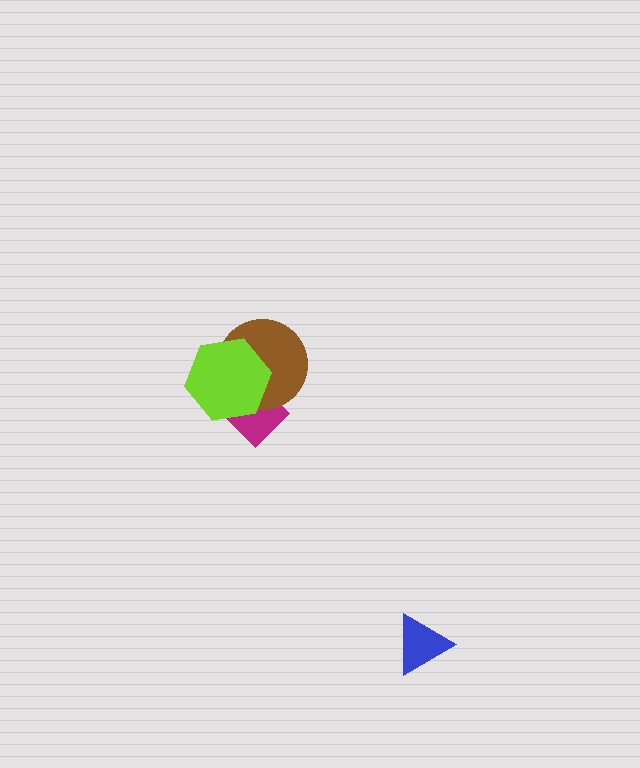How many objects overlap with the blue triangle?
0 objects overlap with the blue triangle.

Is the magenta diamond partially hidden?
Yes, it is partially covered by another shape.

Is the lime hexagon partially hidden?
No, no other shape covers it.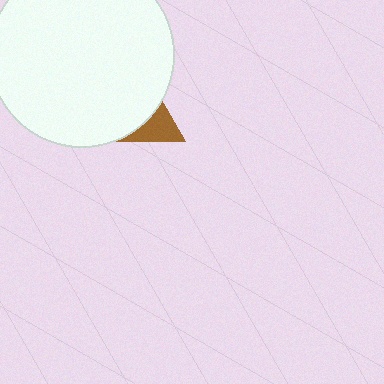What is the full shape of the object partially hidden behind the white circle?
The partially hidden object is a brown triangle.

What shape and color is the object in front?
The object in front is a white circle.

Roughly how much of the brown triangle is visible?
A small part of it is visible (roughly 33%).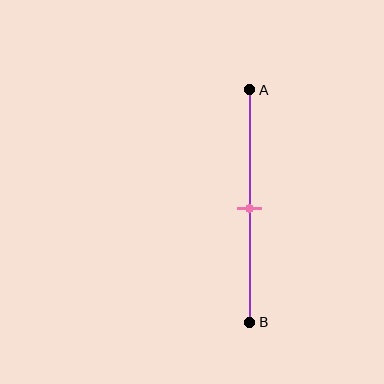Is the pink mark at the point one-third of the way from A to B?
No, the mark is at about 50% from A, not at the 33% one-third point.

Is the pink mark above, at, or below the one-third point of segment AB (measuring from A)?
The pink mark is below the one-third point of segment AB.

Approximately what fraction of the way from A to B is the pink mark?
The pink mark is approximately 50% of the way from A to B.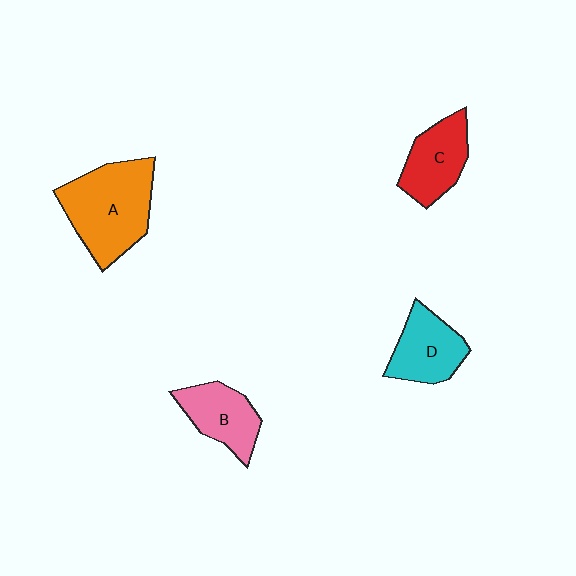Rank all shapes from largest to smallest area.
From largest to smallest: A (orange), C (red), D (cyan), B (pink).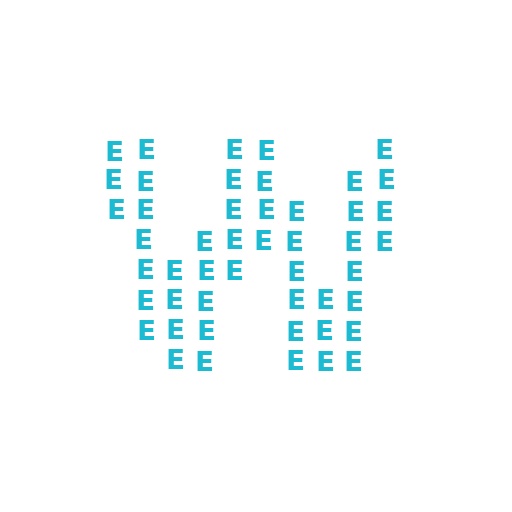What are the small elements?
The small elements are letter E's.